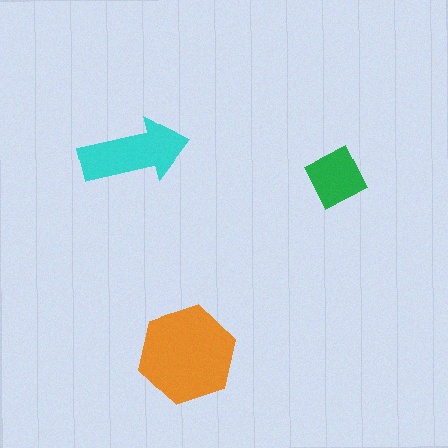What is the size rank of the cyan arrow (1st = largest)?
2nd.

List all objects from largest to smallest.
The orange hexagon, the cyan arrow, the green diamond.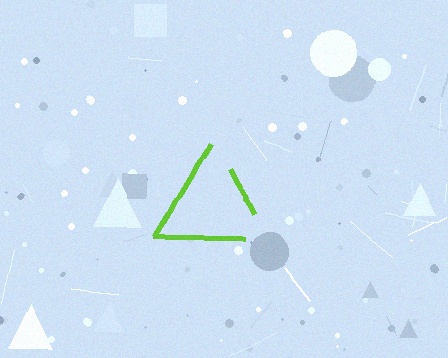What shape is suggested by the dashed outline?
The dashed outline suggests a triangle.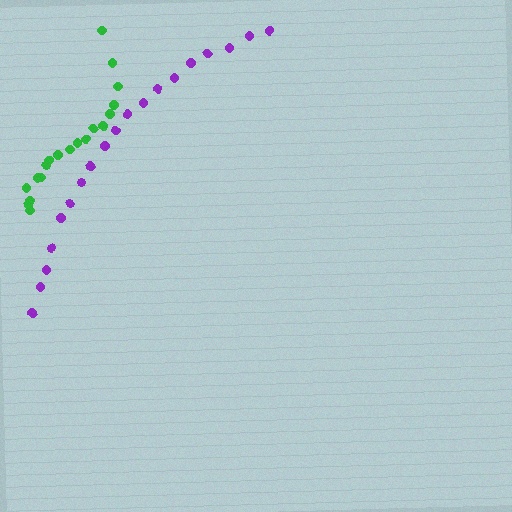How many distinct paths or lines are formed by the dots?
There are 2 distinct paths.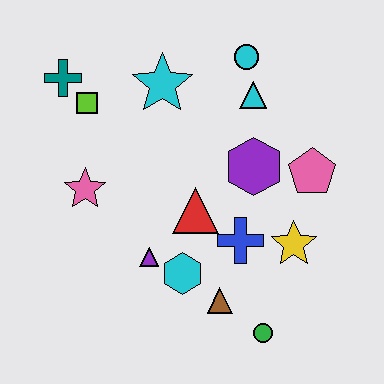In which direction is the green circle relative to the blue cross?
The green circle is below the blue cross.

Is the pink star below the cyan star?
Yes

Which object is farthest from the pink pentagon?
The teal cross is farthest from the pink pentagon.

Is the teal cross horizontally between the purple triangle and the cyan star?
No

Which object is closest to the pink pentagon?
The purple hexagon is closest to the pink pentagon.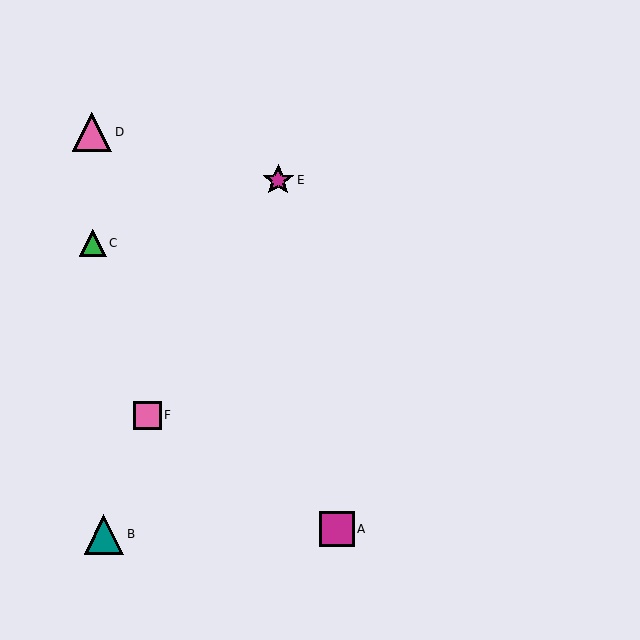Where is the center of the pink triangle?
The center of the pink triangle is at (92, 132).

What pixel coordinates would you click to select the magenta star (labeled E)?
Click at (278, 180) to select the magenta star E.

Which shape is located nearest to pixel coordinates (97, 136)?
The pink triangle (labeled D) at (92, 132) is nearest to that location.